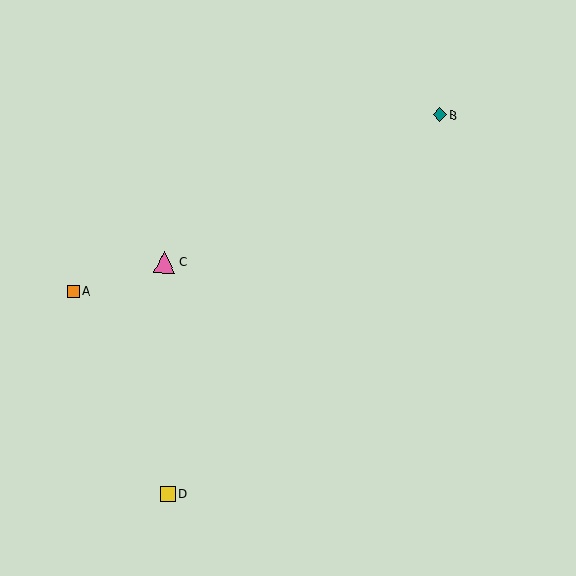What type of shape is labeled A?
Shape A is an orange square.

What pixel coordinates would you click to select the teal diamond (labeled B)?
Click at (439, 115) to select the teal diamond B.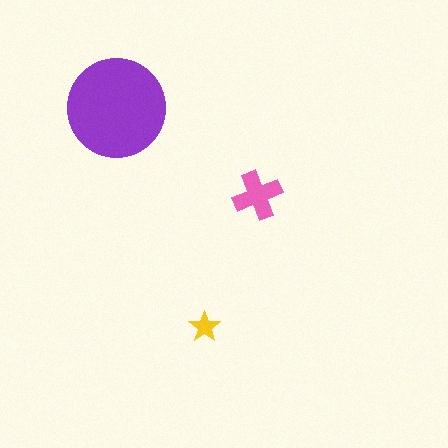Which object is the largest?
The purple circle.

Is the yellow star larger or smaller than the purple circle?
Smaller.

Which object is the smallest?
The yellow star.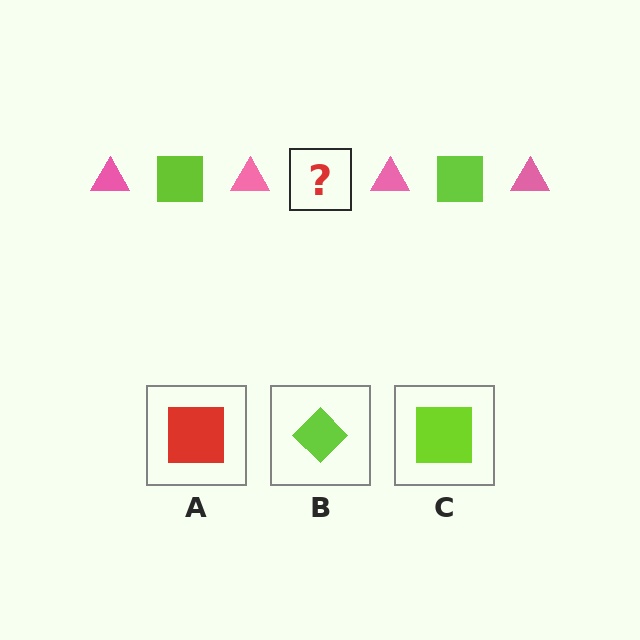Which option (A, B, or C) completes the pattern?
C.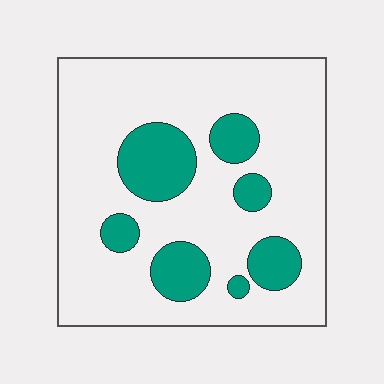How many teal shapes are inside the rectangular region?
7.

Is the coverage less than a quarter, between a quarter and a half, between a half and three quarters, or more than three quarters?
Less than a quarter.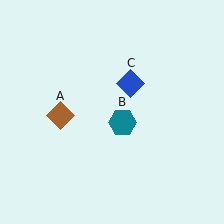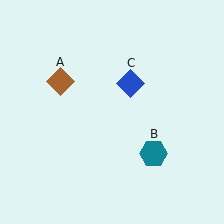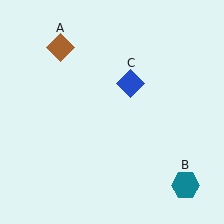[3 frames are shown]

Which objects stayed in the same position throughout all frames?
Blue diamond (object C) remained stationary.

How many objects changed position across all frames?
2 objects changed position: brown diamond (object A), teal hexagon (object B).